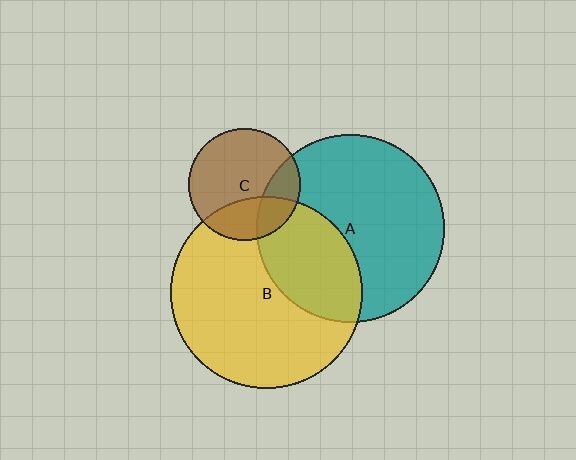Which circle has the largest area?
Circle B (yellow).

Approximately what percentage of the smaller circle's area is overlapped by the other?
Approximately 30%.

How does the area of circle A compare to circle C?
Approximately 2.8 times.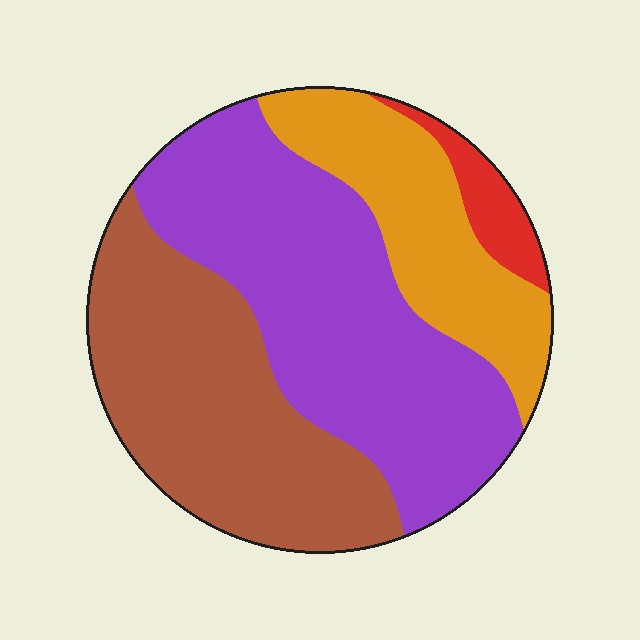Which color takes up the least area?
Red, at roughly 5%.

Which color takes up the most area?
Purple, at roughly 40%.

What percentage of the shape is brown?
Brown takes up about one third (1/3) of the shape.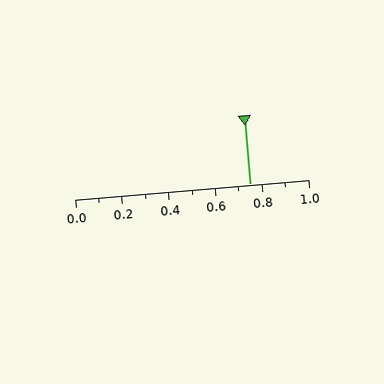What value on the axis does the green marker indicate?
The marker indicates approximately 0.75.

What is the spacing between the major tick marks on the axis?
The major ticks are spaced 0.2 apart.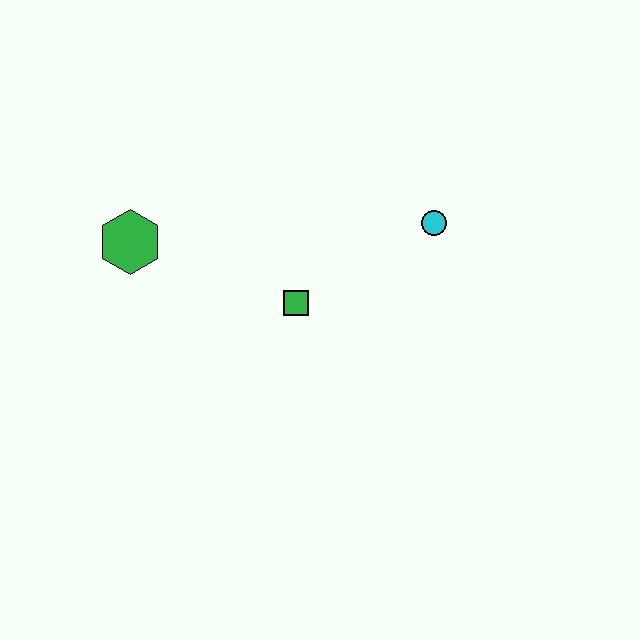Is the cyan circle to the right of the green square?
Yes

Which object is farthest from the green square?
The green hexagon is farthest from the green square.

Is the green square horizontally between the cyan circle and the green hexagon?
Yes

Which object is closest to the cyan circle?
The green square is closest to the cyan circle.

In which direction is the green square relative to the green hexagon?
The green square is to the right of the green hexagon.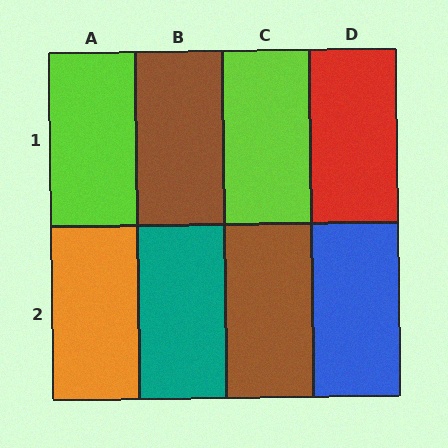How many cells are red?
1 cell is red.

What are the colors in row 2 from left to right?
Orange, teal, brown, blue.